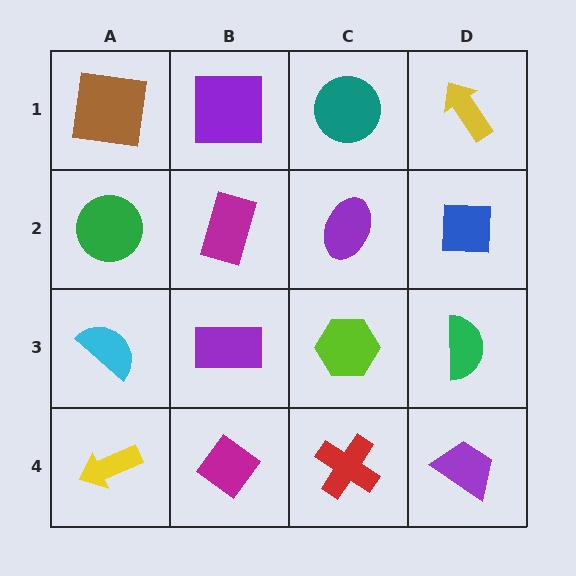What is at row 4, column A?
A yellow arrow.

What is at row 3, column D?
A green semicircle.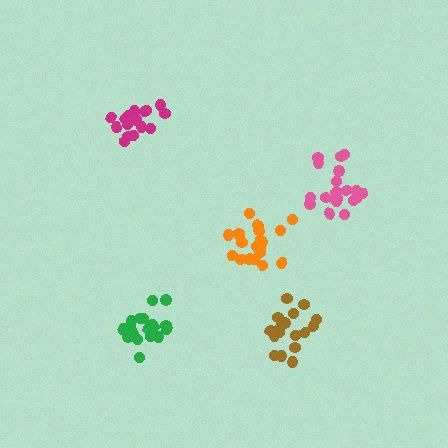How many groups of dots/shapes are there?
There are 5 groups.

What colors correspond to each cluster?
The clusters are colored: pink, orange, magenta, brown, green.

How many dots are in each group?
Group 1: 19 dots, Group 2: 20 dots, Group 3: 16 dots, Group 4: 18 dots, Group 5: 18 dots (91 total).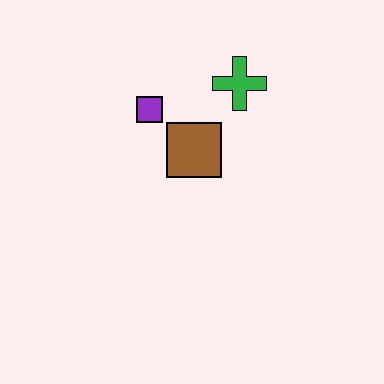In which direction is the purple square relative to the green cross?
The purple square is to the left of the green cross.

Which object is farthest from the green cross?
The purple square is farthest from the green cross.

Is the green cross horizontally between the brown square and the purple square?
No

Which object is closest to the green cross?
The brown square is closest to the green cross.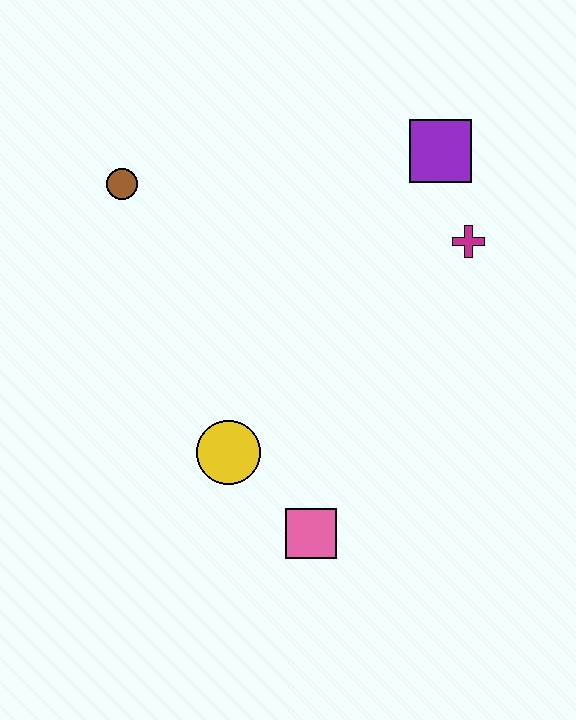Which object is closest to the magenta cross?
The purple square is closest to the magenta cross.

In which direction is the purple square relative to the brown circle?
The purple square is to the right of the brown circle.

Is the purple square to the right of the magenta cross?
No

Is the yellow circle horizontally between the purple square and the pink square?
No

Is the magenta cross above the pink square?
Yes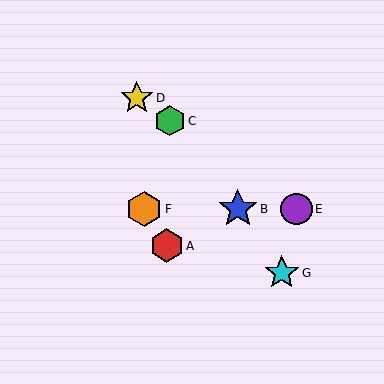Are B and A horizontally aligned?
No, B is at y≈209 and A is at y≈246.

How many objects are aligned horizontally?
3 objects (B, E, F) are aligned horizontally.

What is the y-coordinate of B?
Object B is at y≈209.